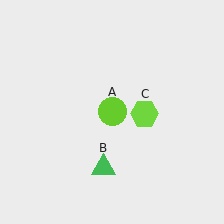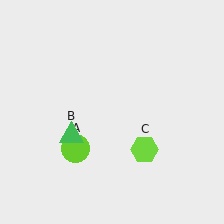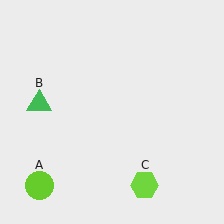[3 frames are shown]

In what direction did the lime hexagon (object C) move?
The lime hexagon (object C) moved down.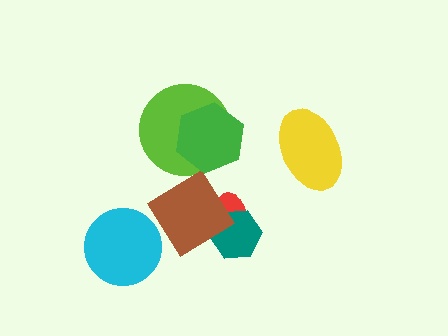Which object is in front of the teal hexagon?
The brown diamond is in front of the teal hexagon.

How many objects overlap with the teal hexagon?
2 objects overlap with the teal hexagon.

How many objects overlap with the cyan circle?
0 objects overlap with the cyan circle.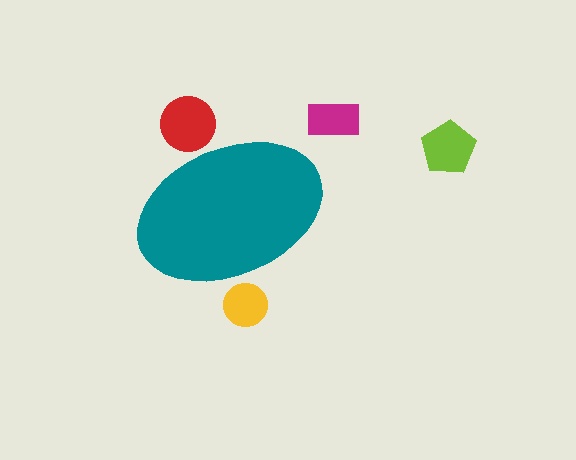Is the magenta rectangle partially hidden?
No, the magenta rectangle is fully visible.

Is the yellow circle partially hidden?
Yes, the yellow circle is partially hidden behind the teal ellipse.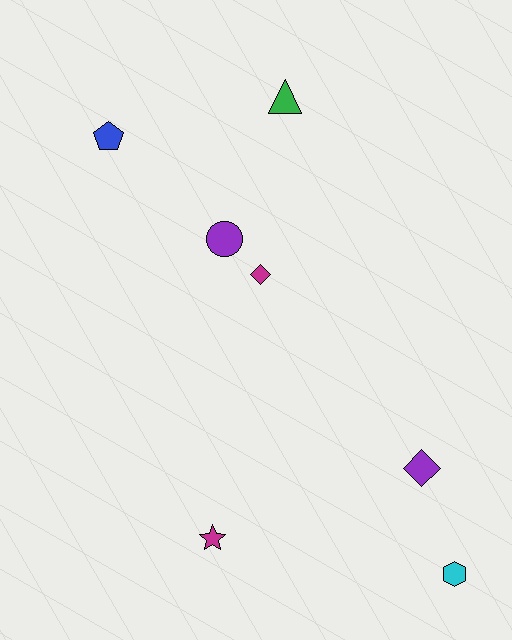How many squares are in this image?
There are no squares.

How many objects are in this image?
There are 7 objects.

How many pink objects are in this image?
There are no pink objects.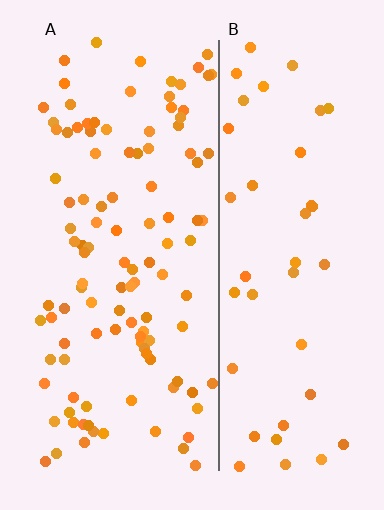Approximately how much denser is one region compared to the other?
Approximately 2.5× — region A over region B.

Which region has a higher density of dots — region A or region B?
A (the left).